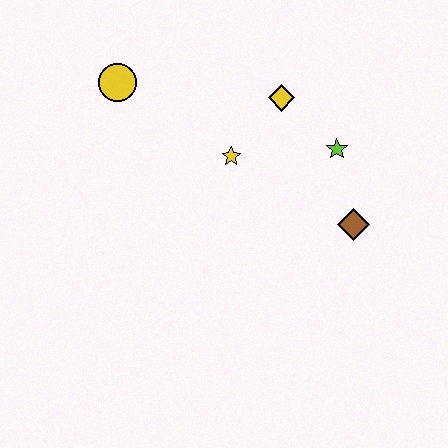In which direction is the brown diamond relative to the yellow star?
The brown diamond is to the right of the yellow star.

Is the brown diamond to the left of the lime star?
No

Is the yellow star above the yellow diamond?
No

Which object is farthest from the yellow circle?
The brown diamond is farthest from the yellow circle.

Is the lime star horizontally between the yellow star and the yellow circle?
No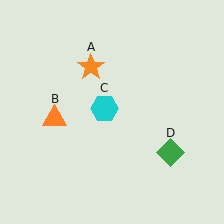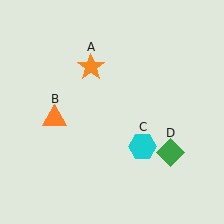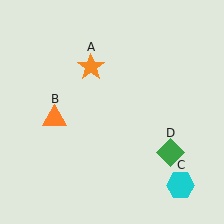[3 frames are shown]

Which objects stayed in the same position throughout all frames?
Orange star (object A) and orange triangle (object B) and green diamond (object D) remained stationary.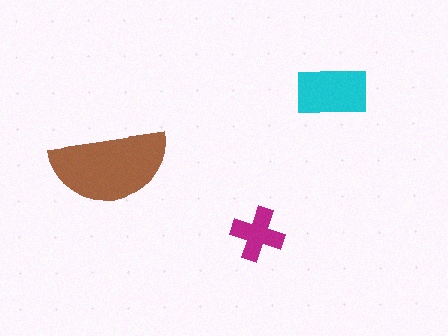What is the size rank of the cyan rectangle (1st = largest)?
2nd.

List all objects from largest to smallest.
The brown semicircle, the cyan rectangle, the magenta cross.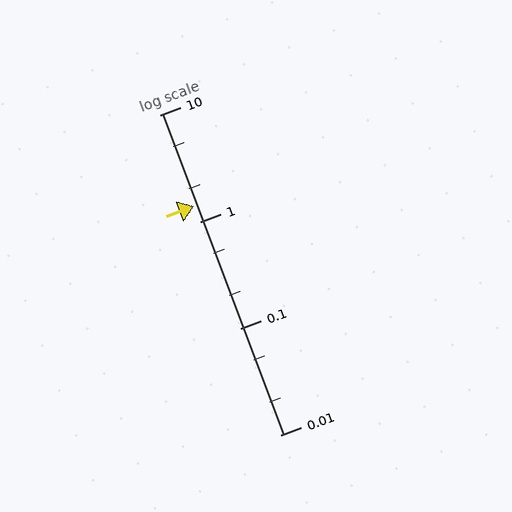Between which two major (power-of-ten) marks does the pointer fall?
The pointer is between 1 and 10.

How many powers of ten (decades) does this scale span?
The scale spans 3 decades, from 0.01 to 10.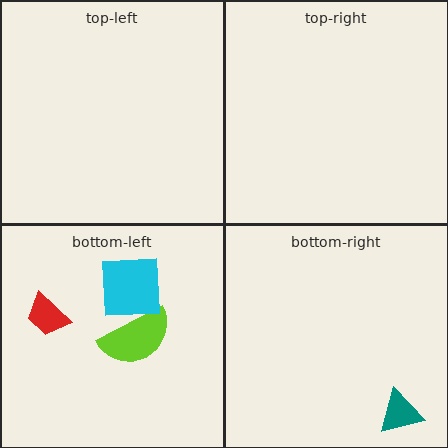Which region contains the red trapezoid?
The bottom-left region.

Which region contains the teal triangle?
The bottom-right region.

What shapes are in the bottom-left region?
The red trapezoid, the lime semicircle, the cyan square.